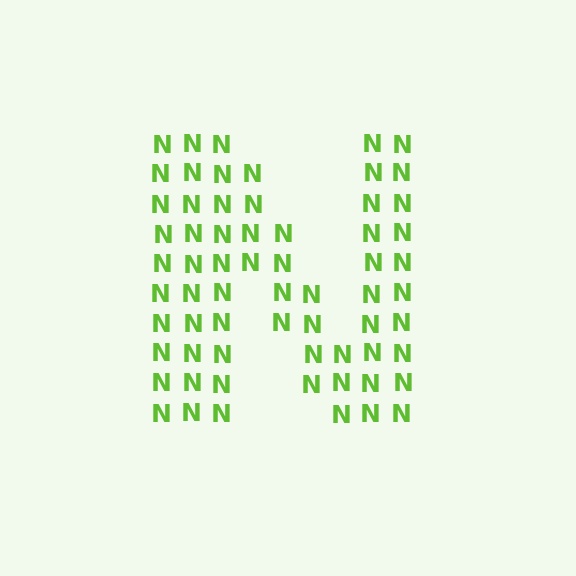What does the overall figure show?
The overall figure shows the letter N.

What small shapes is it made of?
It is made of small letter N's.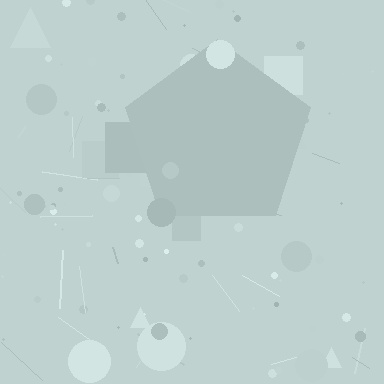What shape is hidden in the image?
A pentagon is hidden in the image.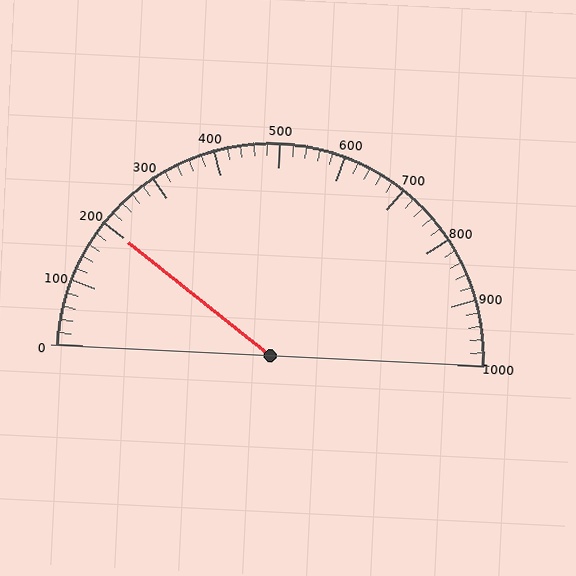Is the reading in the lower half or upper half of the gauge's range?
The reading is in the lower half of the range (0 to 1000).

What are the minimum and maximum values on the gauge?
The gauge ranges from 0 to 1000.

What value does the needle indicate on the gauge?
The needle indicates approximately 200.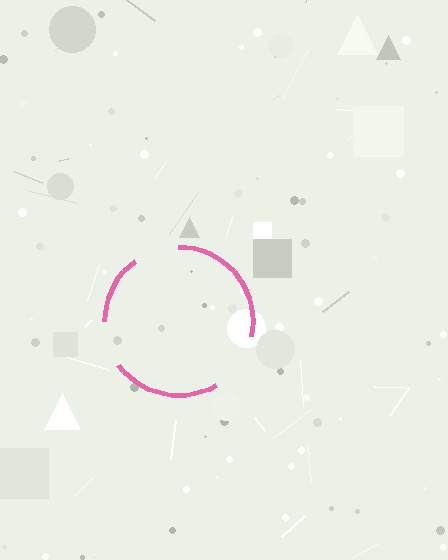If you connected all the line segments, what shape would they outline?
They would outline a circle.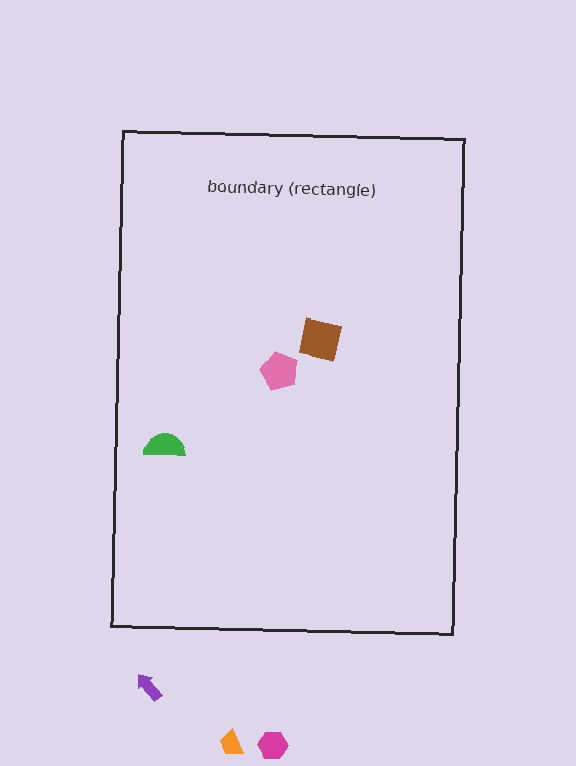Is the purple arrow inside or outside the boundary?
Outside.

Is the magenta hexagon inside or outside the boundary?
Outside.